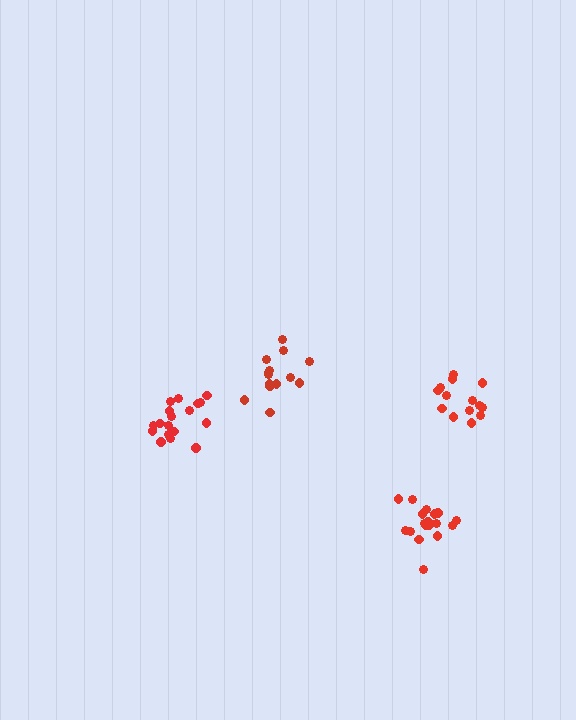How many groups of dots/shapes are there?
There are 4 groups.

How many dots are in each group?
Group 1: 18 dots, Group 2: 18 dots, Group 3: 14 dots, Group 4: 14 dots (64 total).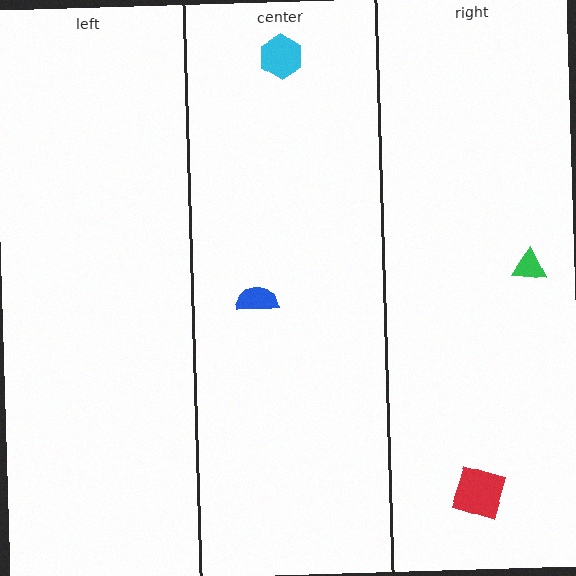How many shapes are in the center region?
2.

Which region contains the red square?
The right region.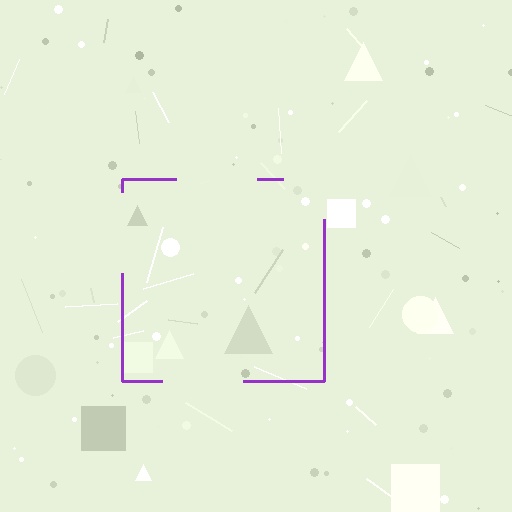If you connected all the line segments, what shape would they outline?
They would outline a square.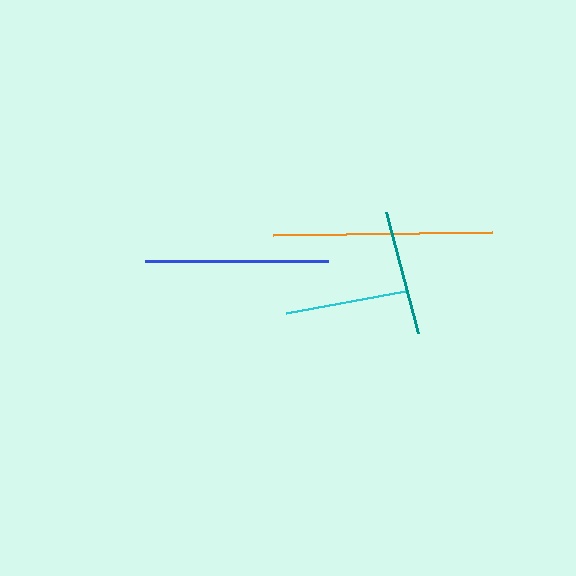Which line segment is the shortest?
The cyan line is the shortest at approximately 121 pixels.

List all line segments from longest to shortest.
From longest to shortest: orange, blue, teal, cyan.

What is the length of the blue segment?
The blue segment is approximately 183 pixels long.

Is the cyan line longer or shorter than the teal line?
The teal line is longer than the cyan line.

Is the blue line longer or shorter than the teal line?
The blue line is longer than the teal line.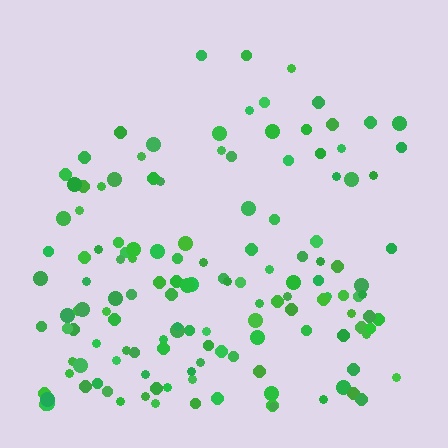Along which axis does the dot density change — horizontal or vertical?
Vertical.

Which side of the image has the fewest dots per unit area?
The top.